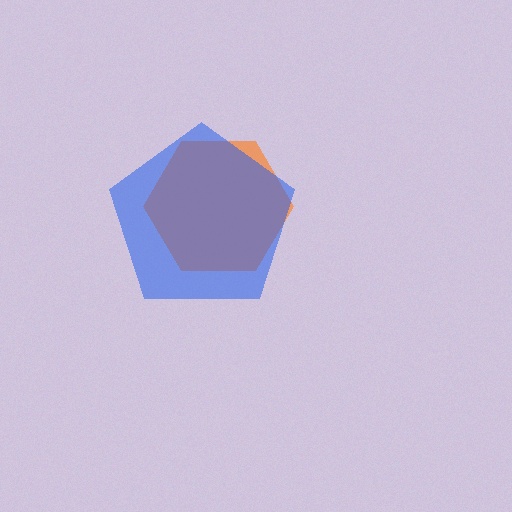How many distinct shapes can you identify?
There are 2 distinct shapes: an orange hexagon, a blue pentagon.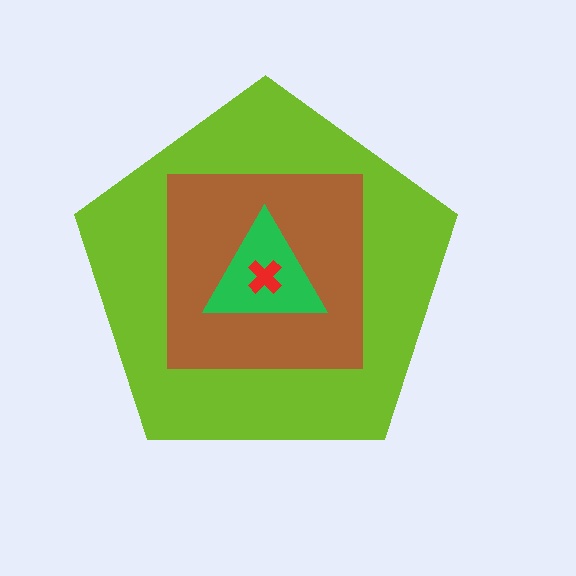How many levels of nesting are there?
4.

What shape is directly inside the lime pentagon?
The brown square.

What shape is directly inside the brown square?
The green triangle.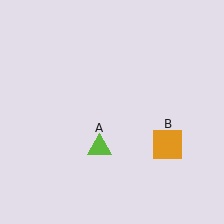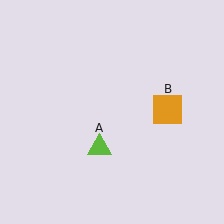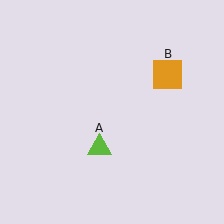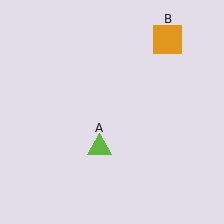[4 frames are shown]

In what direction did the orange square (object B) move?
The orange square (object B) moved up.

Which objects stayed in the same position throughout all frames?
Lime triangle (object A) remained stationary.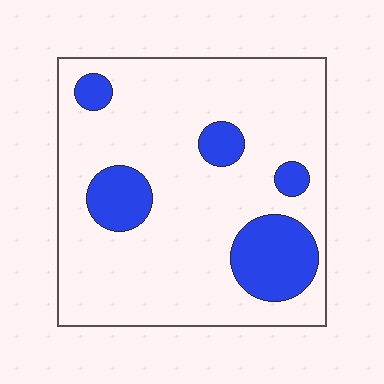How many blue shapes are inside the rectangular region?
5.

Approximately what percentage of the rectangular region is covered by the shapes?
Approximately 20%.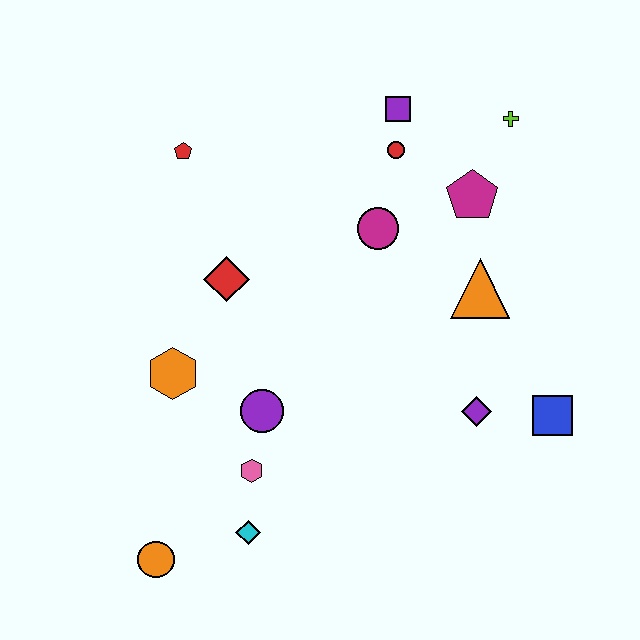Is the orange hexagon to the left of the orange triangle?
Yes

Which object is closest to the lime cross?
The magenta pentagon is closest to the lime cross.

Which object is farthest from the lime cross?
The orange circle is farthest from the lime cross.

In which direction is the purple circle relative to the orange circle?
The purple circle is above the orange circle.